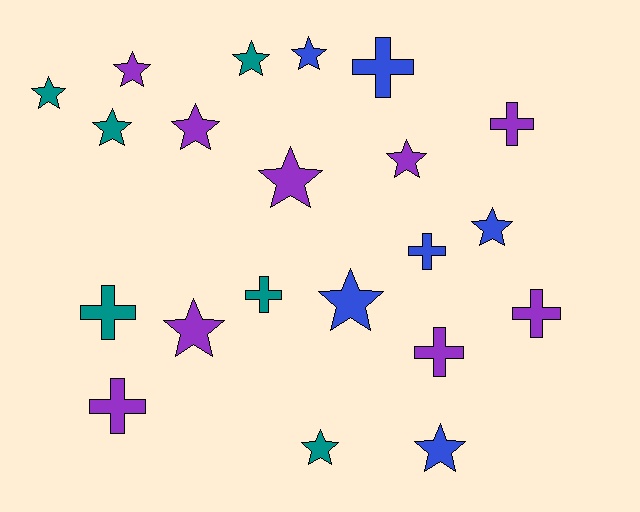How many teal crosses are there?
There are 2 teal crosses.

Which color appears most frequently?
Purple, with 9 objects.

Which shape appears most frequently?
Star, with 13 objects.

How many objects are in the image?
There are 21 objects.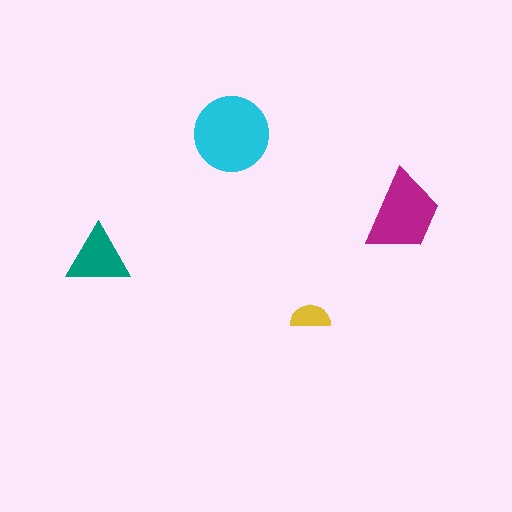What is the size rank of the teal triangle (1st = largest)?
3rd.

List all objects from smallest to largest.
The yellow semicircle, the teal triangle, the magenta trapezoid, the cyan circle.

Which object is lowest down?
The yellow semicircle is bottommost.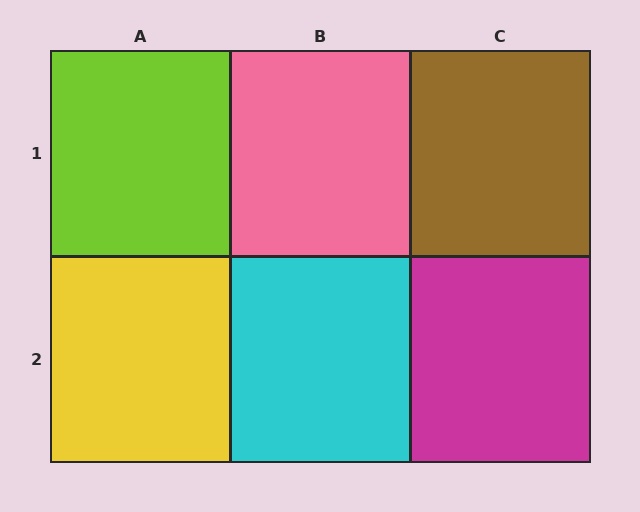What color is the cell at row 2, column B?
Cyan.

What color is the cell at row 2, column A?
Yellow.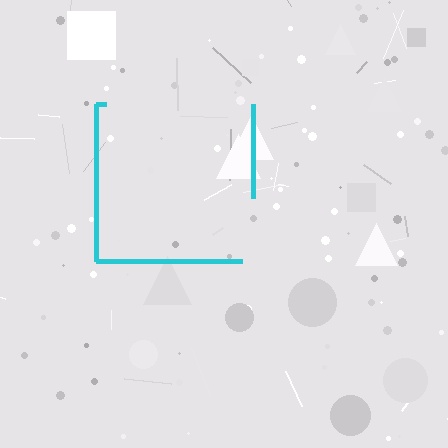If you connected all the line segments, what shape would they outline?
They would outline a square.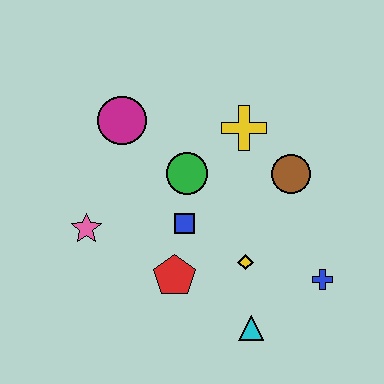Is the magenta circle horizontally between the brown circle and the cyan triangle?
No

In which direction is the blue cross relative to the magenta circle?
The blue cross is to the right of the magenta circle.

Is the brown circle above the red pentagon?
Yes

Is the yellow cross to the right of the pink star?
Yes